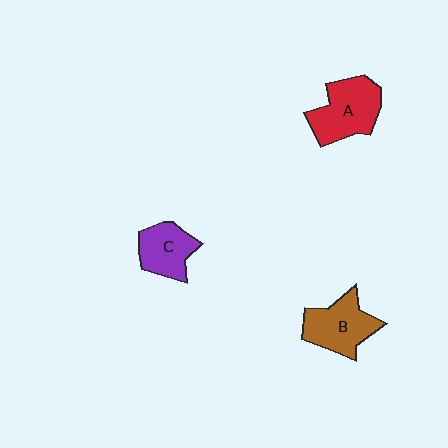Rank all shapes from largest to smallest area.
From largest to smallest: A (red), B (brown), C (purple).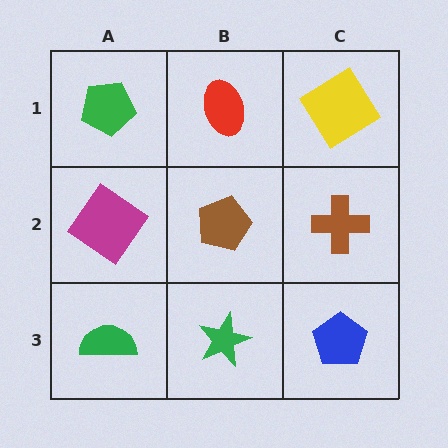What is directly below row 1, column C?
A brown cross.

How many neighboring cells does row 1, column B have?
3.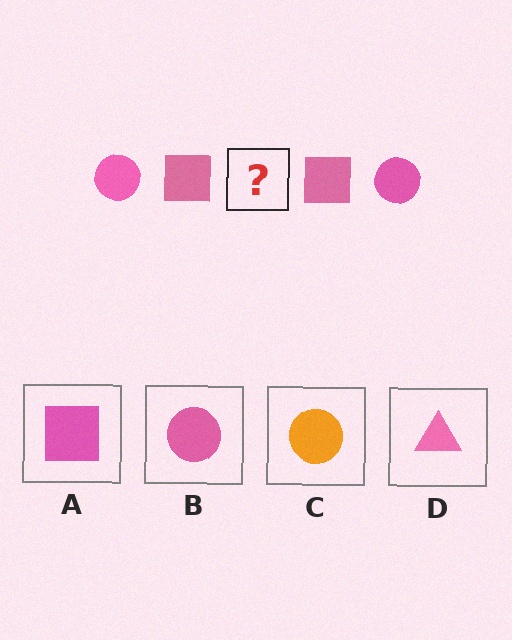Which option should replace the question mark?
Option B.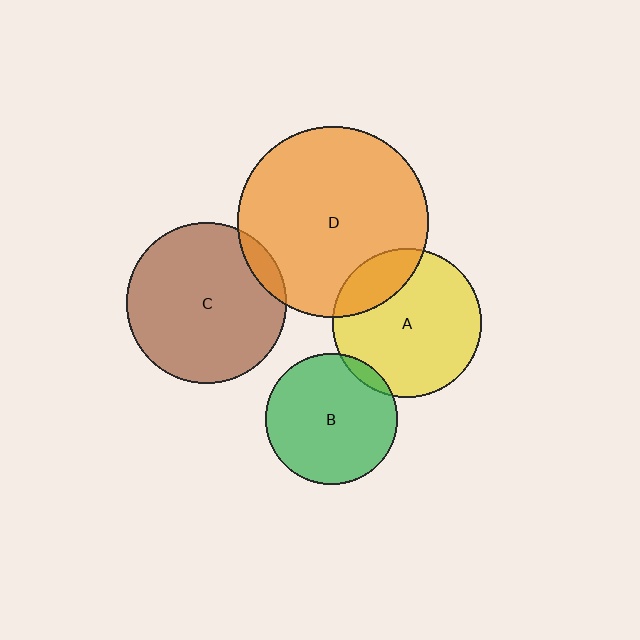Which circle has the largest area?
Circle D (orange).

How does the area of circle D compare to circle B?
Approximately 2.1 times.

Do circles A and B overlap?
Yes.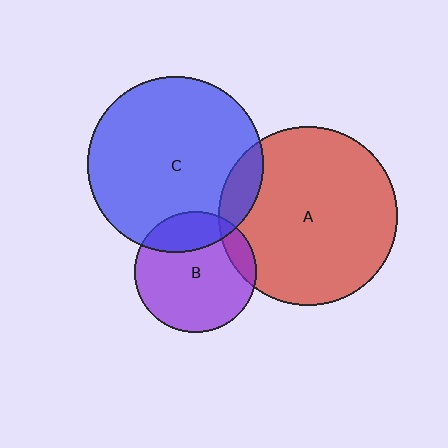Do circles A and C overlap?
Yes.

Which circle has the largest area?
Circle A (red).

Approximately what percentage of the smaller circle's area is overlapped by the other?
Approximately 10%.